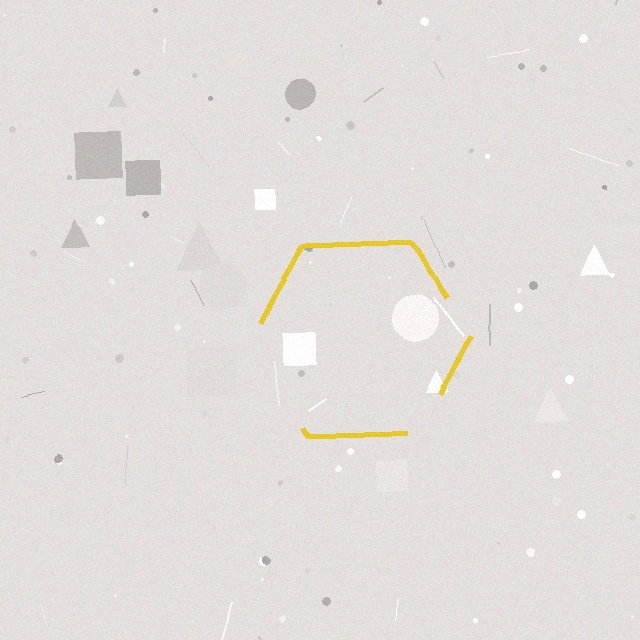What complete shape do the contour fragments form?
The contour fragments form a hexagon.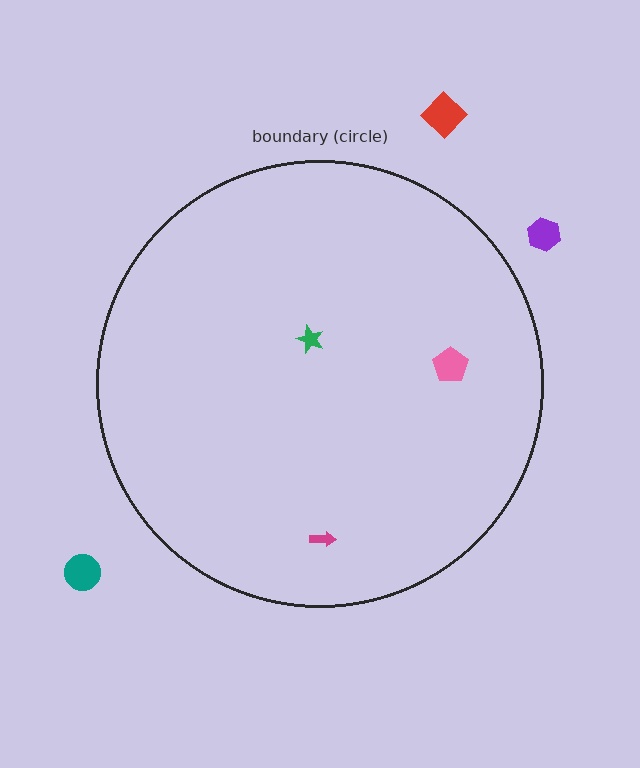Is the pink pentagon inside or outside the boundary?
Inside.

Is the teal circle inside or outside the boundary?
Outside.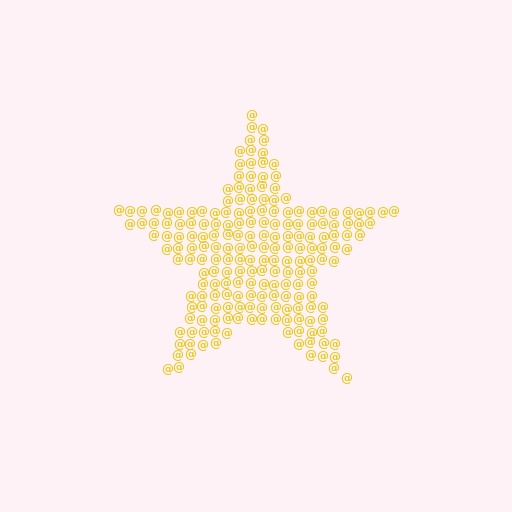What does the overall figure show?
The overall figure shows a star.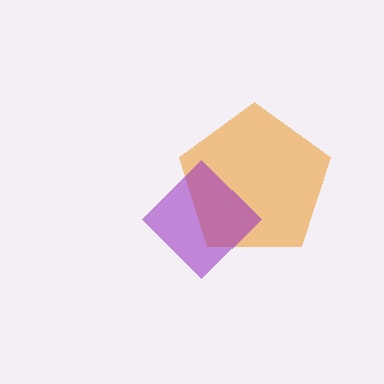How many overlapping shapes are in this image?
There are 2 overlapping shapes in the image.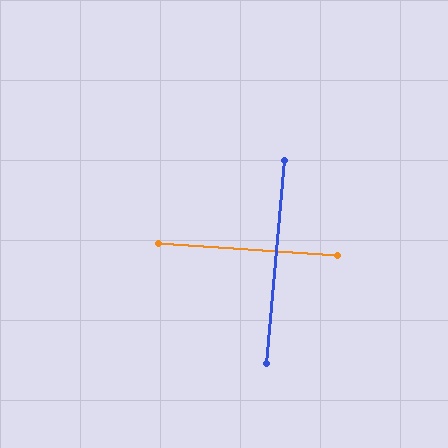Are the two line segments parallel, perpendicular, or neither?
Perpendicular — they meet at approximately 88°.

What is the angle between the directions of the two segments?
Approximately 88 degrees.